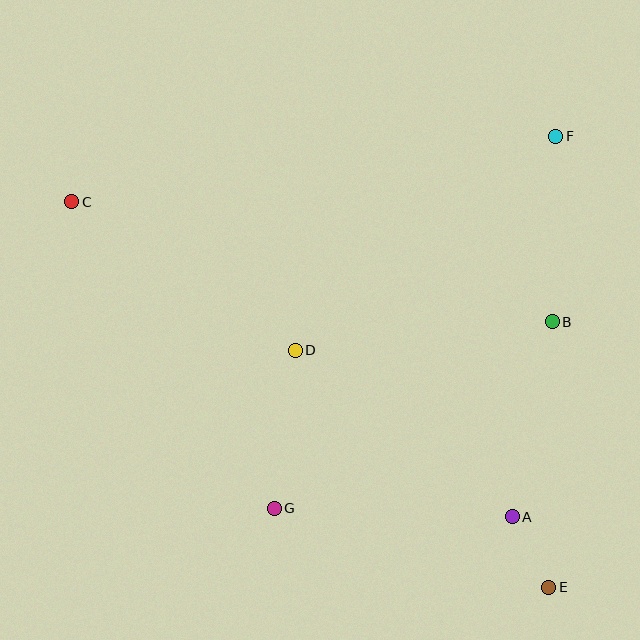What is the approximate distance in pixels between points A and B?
The distance between A and B is approximately 199 pixels.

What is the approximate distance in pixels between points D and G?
The distance between D and G is approximately 159 pixels.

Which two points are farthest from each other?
Points C and E are farthest from each other.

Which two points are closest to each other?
Points A and E are closest to each other.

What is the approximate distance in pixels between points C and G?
The distance between C and G is approximately 368 pixels.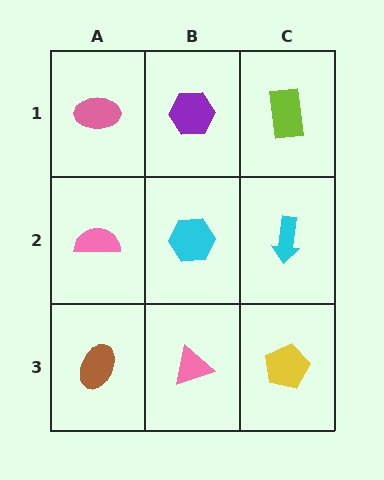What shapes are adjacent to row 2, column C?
A lime rectangle (row 1, column C), a yellow pentagon (row 3, column C), a cyan hexagon (row 2, column B).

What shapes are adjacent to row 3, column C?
A cyan arrow (row 2, column C), a pink triangle (row 3, column B).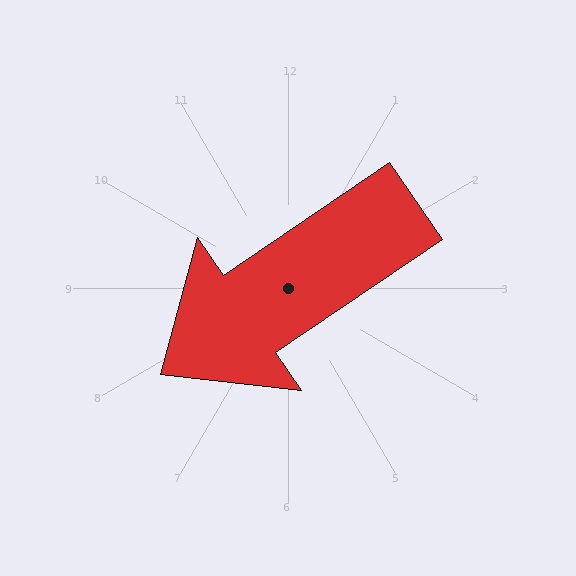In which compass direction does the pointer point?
Southwest.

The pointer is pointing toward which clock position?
Roughly 8 o'clock.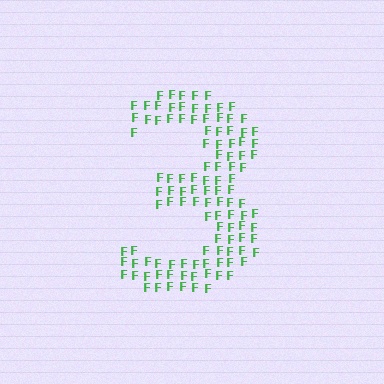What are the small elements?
The small elements are letter F's.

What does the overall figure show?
The overall figure shows the digit 3.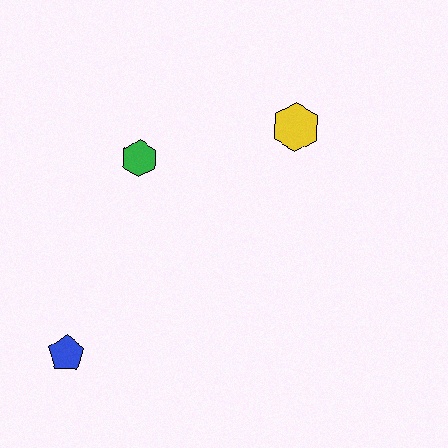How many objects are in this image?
There are 3 objects.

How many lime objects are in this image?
There are no lime objects.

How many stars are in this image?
There are no stars.